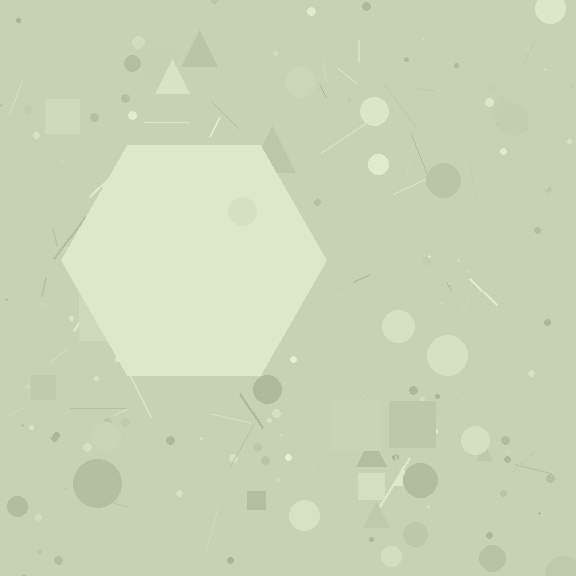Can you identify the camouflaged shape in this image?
The camouflaged shape is a hexagon.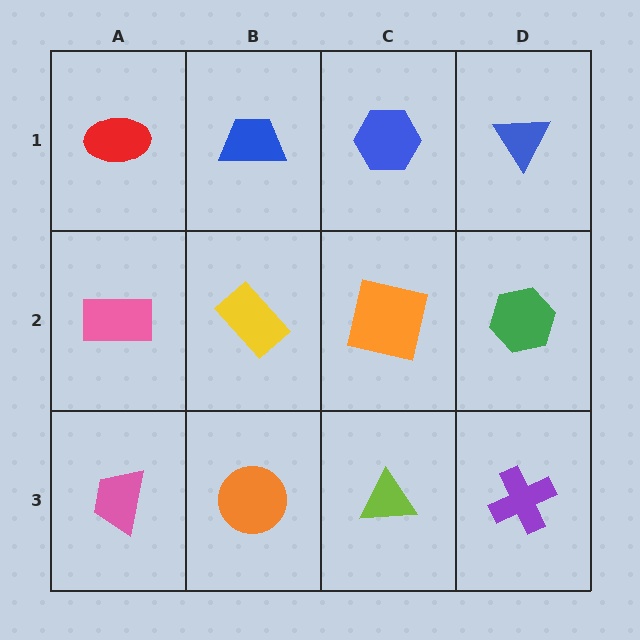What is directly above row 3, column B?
A yellow rectangle.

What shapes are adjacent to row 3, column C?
An orange square (row 2, column C), an orange circle (row 3, column B), a purple cross (row 3, column D).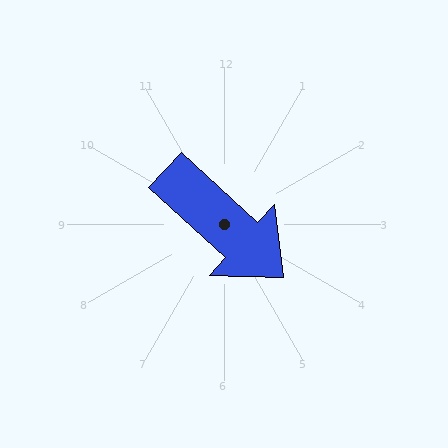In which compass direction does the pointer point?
Southeast.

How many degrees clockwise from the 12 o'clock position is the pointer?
Approximately 132 degrees.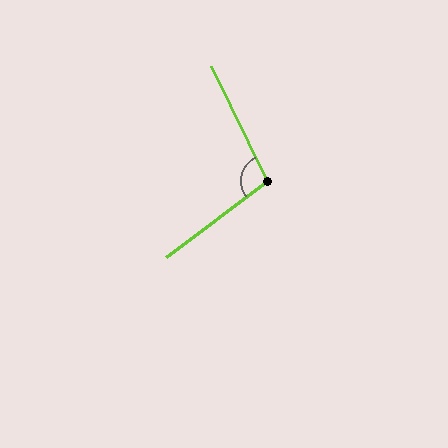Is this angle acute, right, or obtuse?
It is obtuse.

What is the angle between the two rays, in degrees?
Approximately 101 degrees.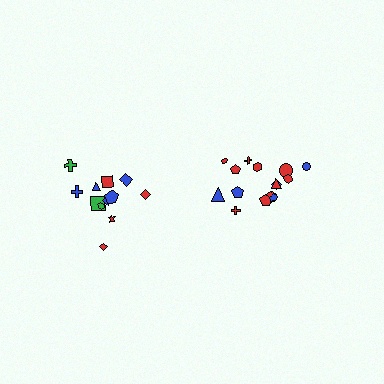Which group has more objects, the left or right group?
The right group.